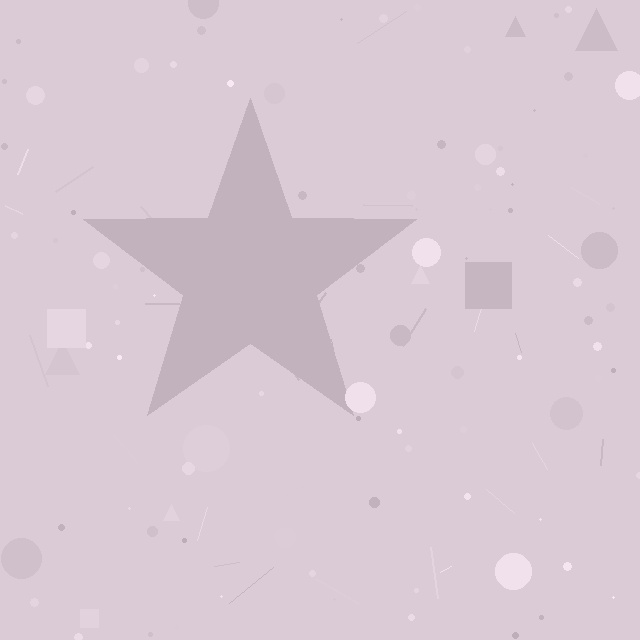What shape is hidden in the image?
A star is hidden in the image.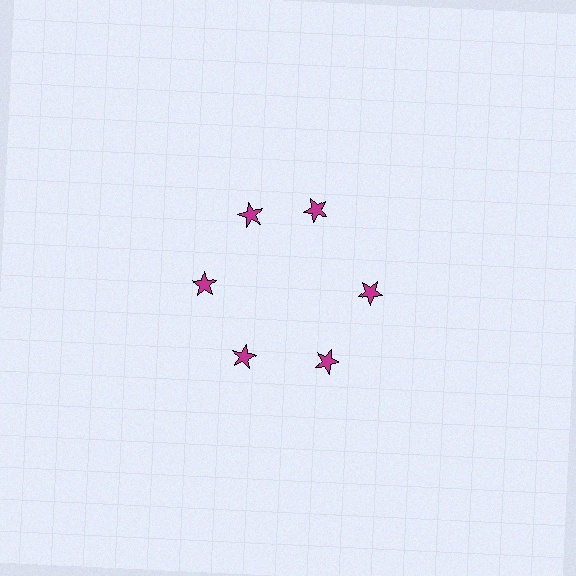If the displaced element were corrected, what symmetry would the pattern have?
It would have 6-fold rotational symmetry — the pattern would map onto itself every 60 degrees.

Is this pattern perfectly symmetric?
No. The 6 magenta stars are arranged in a ring, but one element near the 1 o'clock position is rotated out of alignment along the ring, breaking the 6-fold rotational symmetry.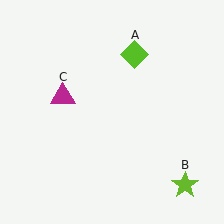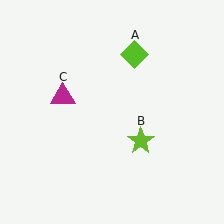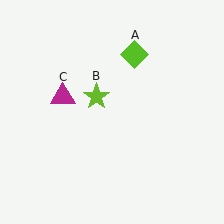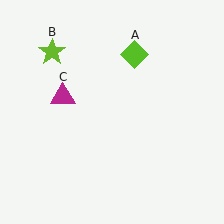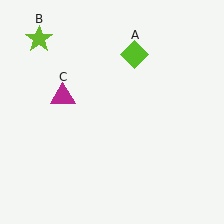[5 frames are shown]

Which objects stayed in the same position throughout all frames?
Lime diamond (object A) and magenta triangle (object C) remained stationary.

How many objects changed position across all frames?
1 object changed position: lime star (object B).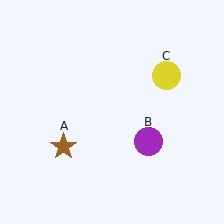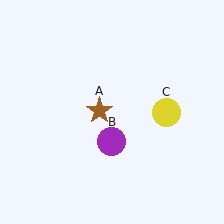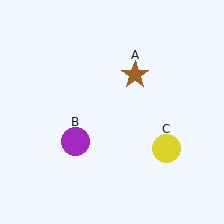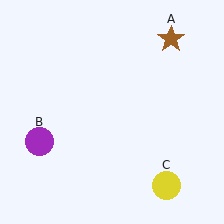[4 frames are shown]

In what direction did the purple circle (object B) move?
The purple circle (object B) moved left.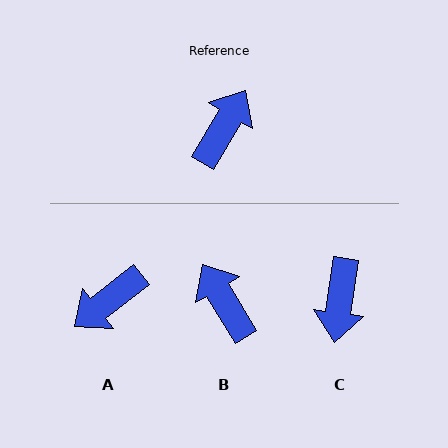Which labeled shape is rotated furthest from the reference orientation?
A, about 159 degrees away.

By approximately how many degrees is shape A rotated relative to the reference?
Approximately 159 degrees counter-clockwise.